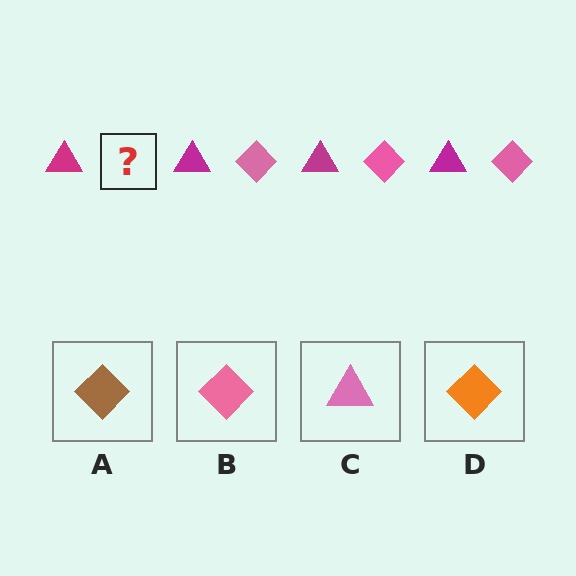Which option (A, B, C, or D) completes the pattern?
B.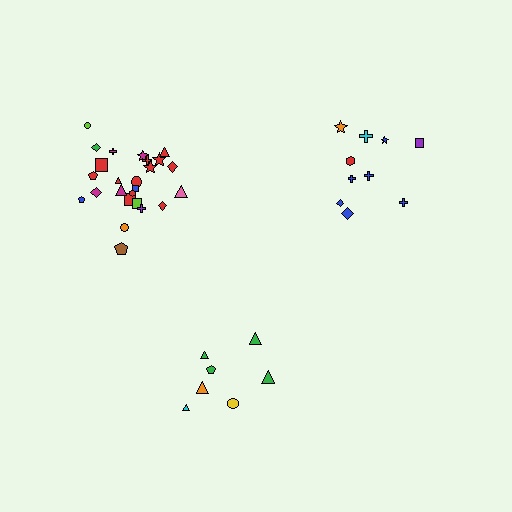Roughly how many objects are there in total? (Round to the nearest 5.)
Roughly 40 objects in total.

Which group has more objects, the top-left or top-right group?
The top-left group.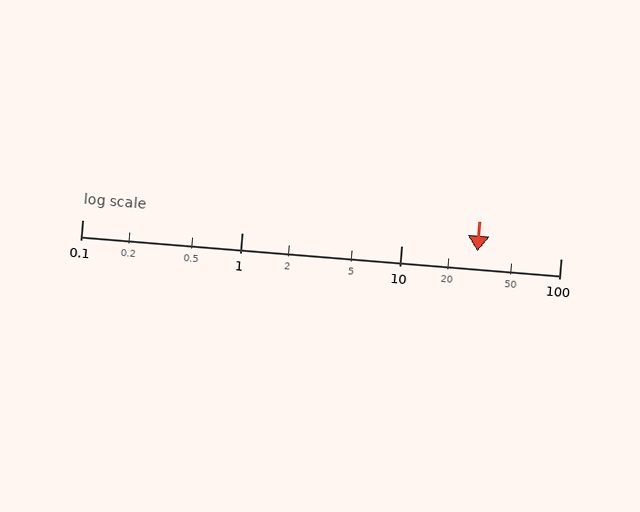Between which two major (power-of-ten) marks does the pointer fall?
The pointer is between 10 and 100.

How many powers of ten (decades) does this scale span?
The scale spans 3 decades, from 0.1 to 100.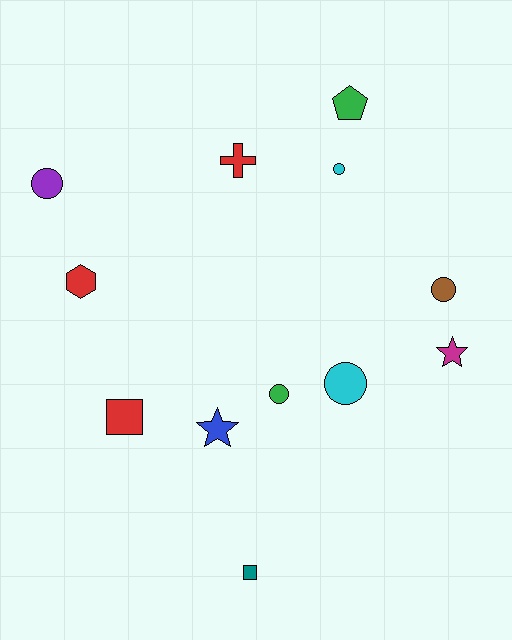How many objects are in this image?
There are 12 objects.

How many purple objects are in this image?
There is 1 purple object.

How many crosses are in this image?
There is 1 cross.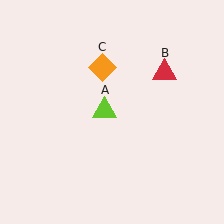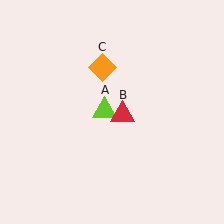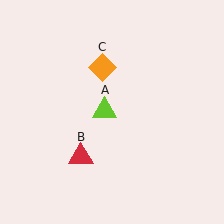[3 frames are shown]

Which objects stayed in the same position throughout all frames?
Lime triangle (object A) and orange diamond (object C) remained stationary.